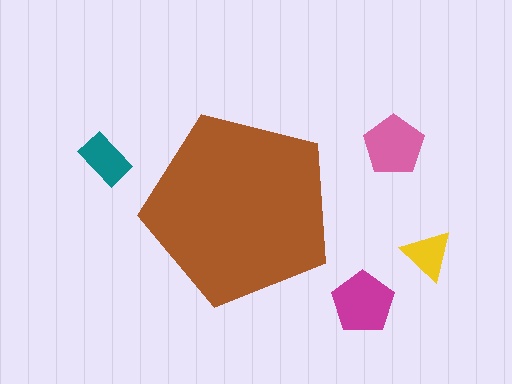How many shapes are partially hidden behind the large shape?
0 shapes are partially hidden.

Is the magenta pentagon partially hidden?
No, the magenta pentagon is fully visible.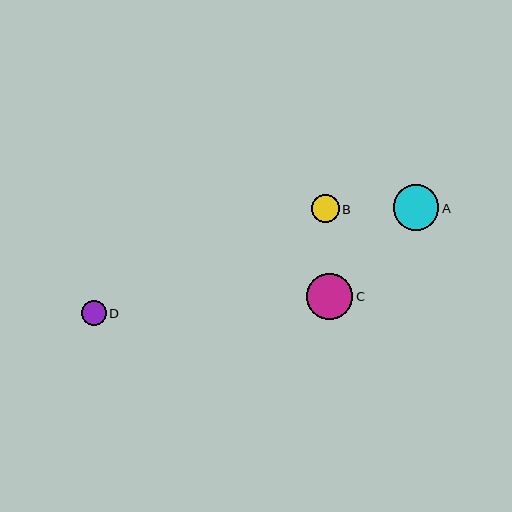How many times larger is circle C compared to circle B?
Circle C is approximately 1.7 times the size of circle B.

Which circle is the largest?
Circle C is the largest with a size of approximately 47 pixels.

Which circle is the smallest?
Circle D is the smallest with a size of approximately 25 pixels.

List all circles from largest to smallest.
From largest to smallest: C, A, B, D.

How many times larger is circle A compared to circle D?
Circle A is approximately 1.8 times the size of circle D.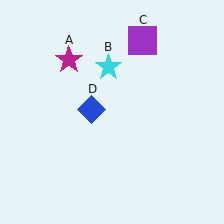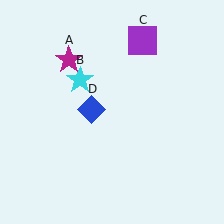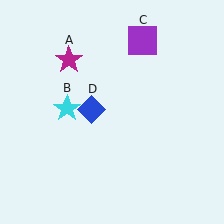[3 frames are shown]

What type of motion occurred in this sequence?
The cyan star (object B) rotated counterclockwise around the center of the scene.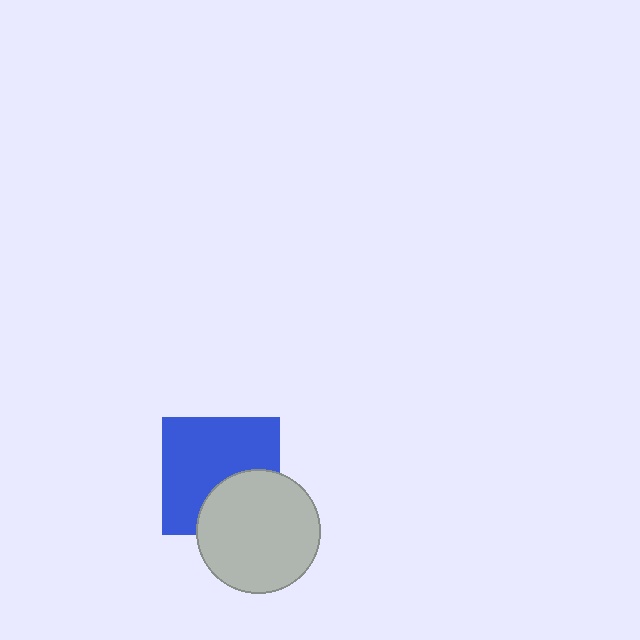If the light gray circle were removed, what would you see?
You would see the complete blue square.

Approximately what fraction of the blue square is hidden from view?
Roughly 34% of the blue square is hidden behind the light gray circle.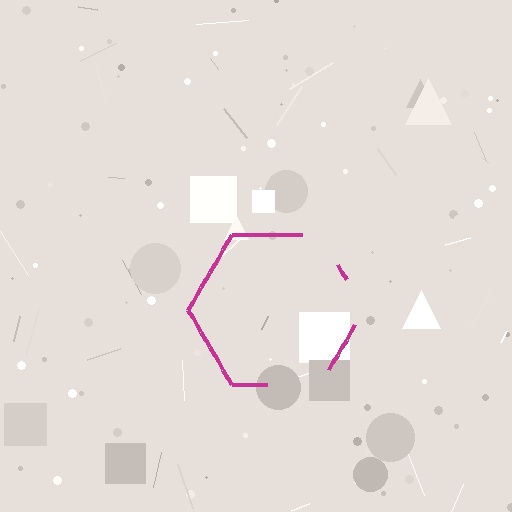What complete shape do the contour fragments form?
The contour fragments form a hexagon.